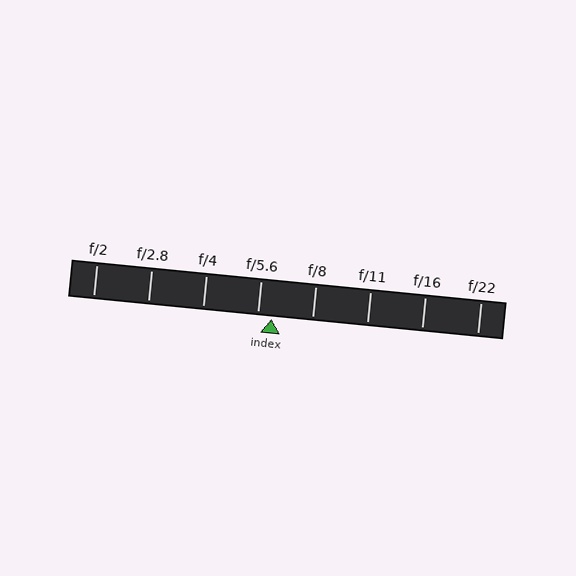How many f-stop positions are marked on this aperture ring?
There are 8 f-stop positions marked.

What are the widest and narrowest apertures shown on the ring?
The widest aperture shown is f/2 and the narrowest is f/22.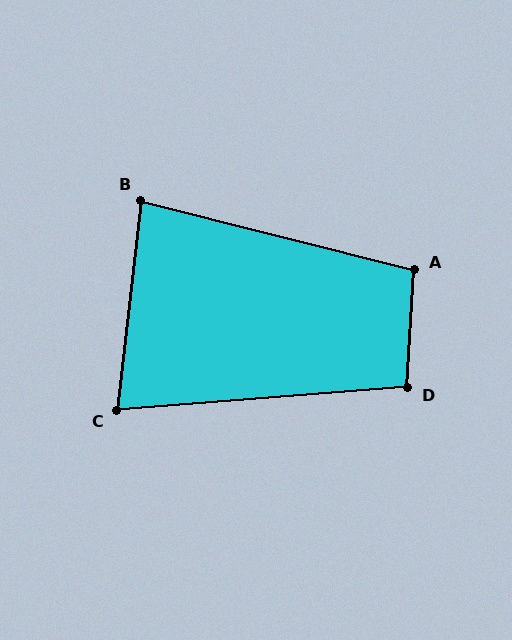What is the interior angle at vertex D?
Approximately 98 degrees (obtuse).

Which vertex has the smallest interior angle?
C, at approximately 79 degrees.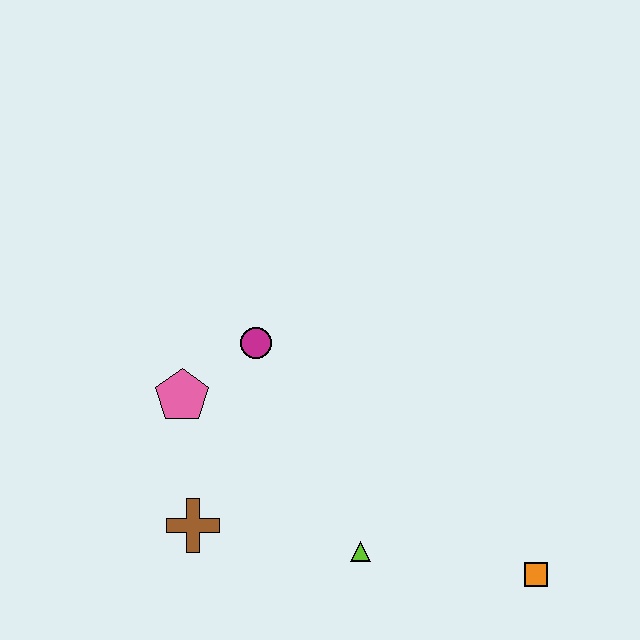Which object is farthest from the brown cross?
The orange square is farthest from the brown cross.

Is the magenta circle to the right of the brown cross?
Yes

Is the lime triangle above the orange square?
Yes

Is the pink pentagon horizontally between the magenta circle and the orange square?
No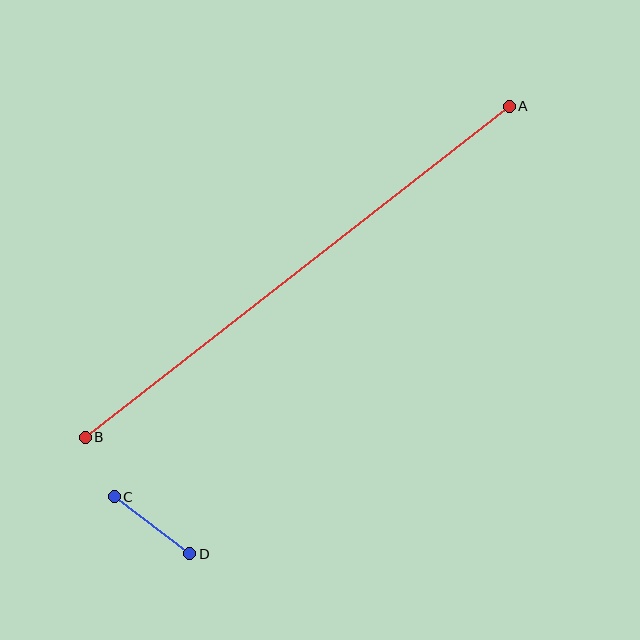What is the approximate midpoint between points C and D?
The midpoint is at approximately (152, 525) pixels.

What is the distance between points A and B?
The distance is approximately 538 pixels.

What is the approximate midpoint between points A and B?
The midpoint is at approximately (297, 272) pixels.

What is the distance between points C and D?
The distance is approximately 95 pixels.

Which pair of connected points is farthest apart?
Points A and B are farthest apart.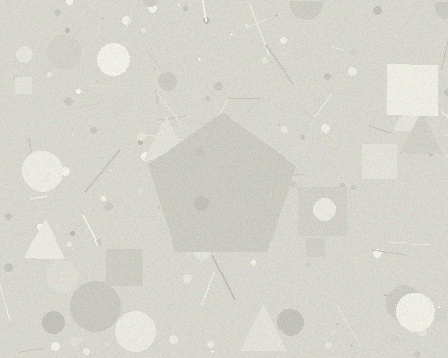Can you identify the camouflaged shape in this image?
The camouflaged shape is a pentagon.